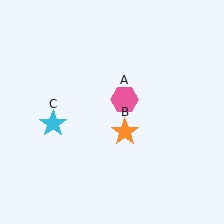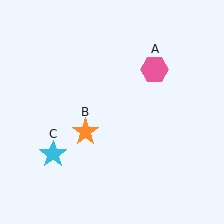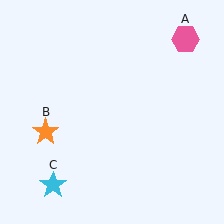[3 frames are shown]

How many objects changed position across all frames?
3 objects changed position: pink hexagon (object A), orange star (object B), cyan star (object C).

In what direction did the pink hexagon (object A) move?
The pink hexagon (object A) moved up and to the right.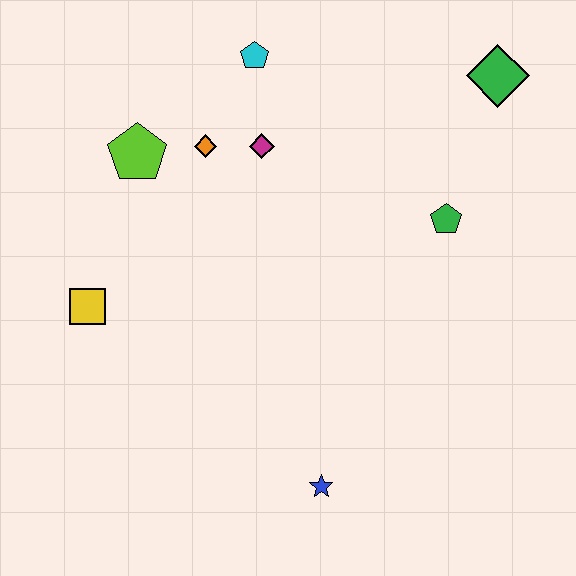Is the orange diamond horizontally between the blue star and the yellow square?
Yes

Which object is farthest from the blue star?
The green diamond is farthest from the blue star.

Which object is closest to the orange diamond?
The magenta diamond is closest to the orange diamond.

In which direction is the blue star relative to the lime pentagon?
The blue star is below the lime pentagon.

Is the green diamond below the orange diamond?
No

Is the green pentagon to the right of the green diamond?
No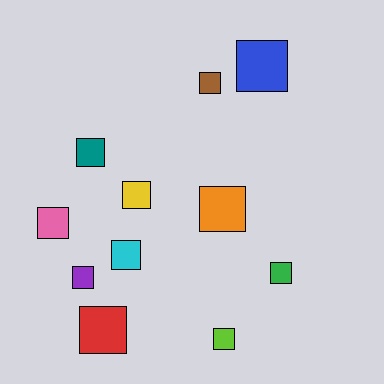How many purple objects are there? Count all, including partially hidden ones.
There is 1 purple object.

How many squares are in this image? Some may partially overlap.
There are 11 squares.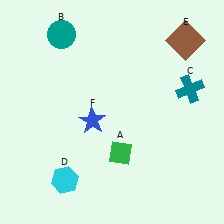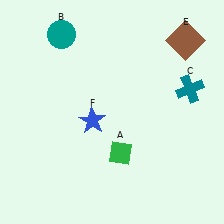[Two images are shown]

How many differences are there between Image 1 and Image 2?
There is 1 difference between the two images.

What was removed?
The cyan hexagon (D) was removed in Image 2.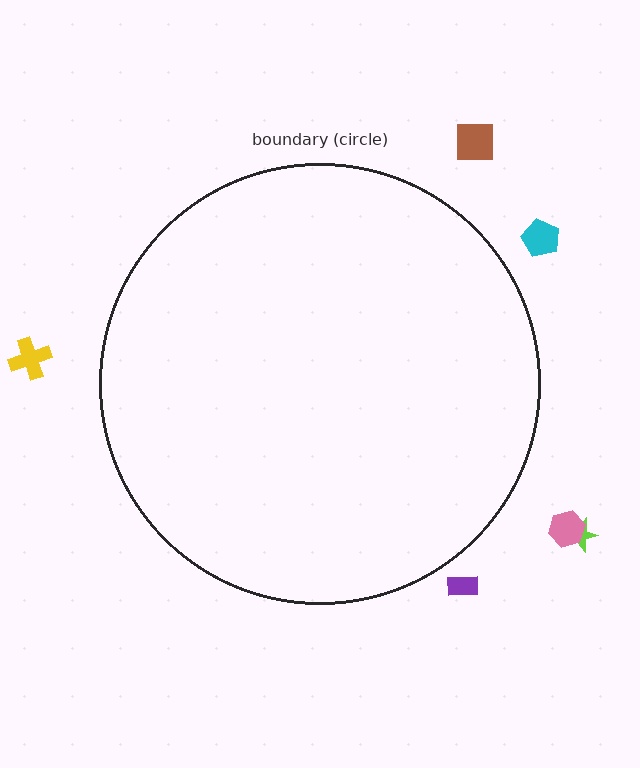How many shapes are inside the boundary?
0 inside, 6 outside.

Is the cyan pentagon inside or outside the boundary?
Outside.